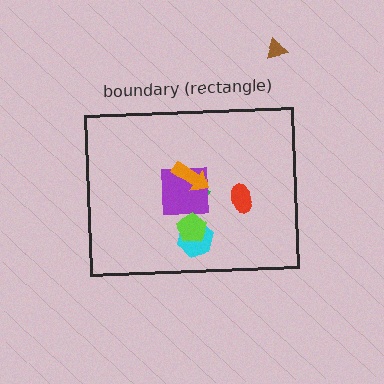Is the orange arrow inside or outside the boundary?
Inside.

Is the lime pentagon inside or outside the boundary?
Inside.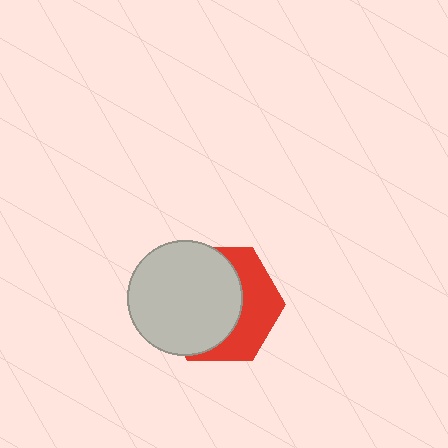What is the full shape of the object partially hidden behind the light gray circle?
The partially hidden object is a red hexagon.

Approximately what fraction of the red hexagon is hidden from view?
Roughly 60% of the red hexagon is hidden behind the light gray circle.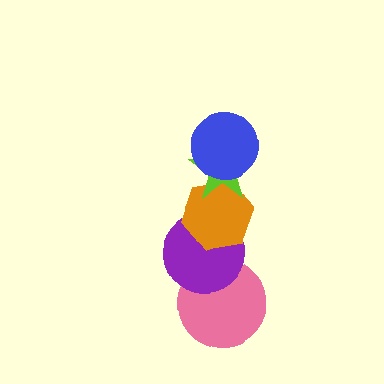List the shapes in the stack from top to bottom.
From top to bottom: the blue circle, the lime star, the orange hexagon, the purple circle, the pink circle.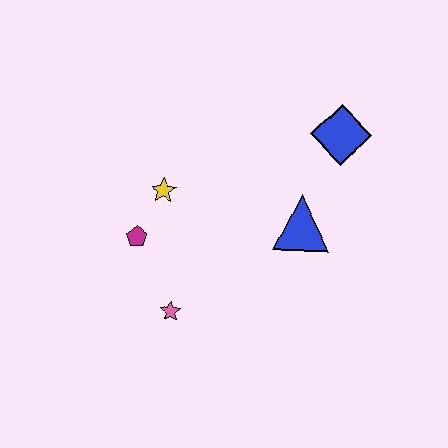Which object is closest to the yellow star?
The magenta pentagon is closest to the yellow star.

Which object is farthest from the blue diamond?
The pink star is farthest from the blue diamond.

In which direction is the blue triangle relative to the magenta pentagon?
The blue triangle is to the right of the magenta pentagon.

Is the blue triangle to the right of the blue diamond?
No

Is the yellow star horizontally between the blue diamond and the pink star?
No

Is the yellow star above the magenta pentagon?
Yes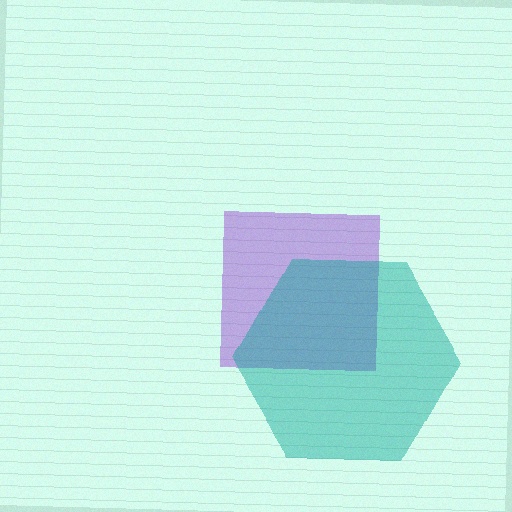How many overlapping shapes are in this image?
There are 2 overlapping shapes in the image.